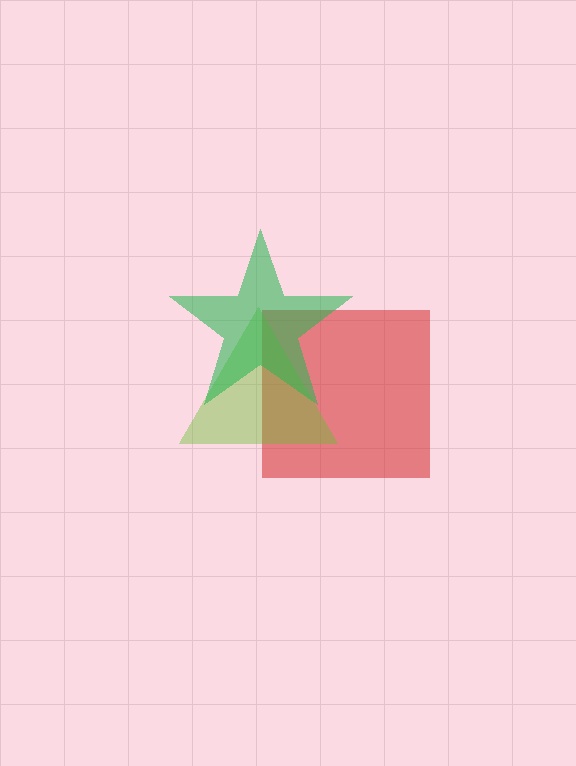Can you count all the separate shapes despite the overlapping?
Yes, there are 3 separate shapes.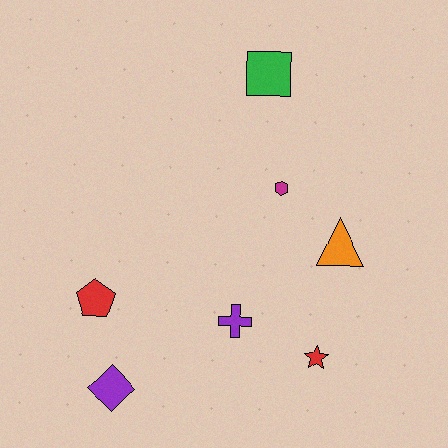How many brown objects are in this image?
There are no brown objects.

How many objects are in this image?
There are 7 objects.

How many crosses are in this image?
There is 1 cross.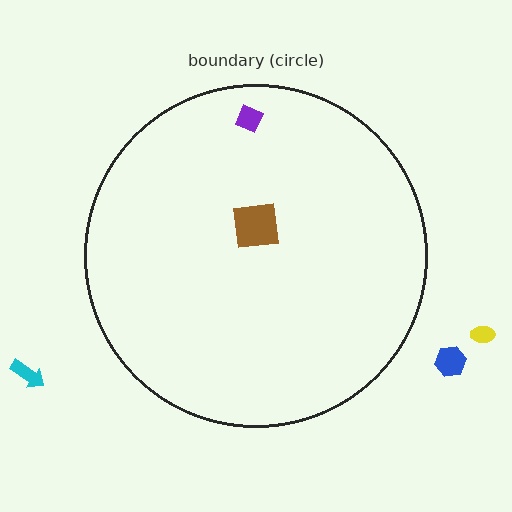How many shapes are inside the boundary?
2 inside, 3 outside.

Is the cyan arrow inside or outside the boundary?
Outside.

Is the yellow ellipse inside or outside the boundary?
Outside.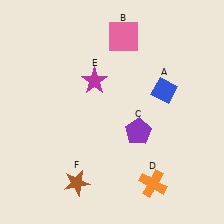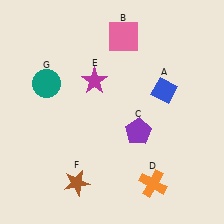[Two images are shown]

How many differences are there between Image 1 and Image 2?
There is 1 difference between the two images.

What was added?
A teal circle (G) was added in Image 2.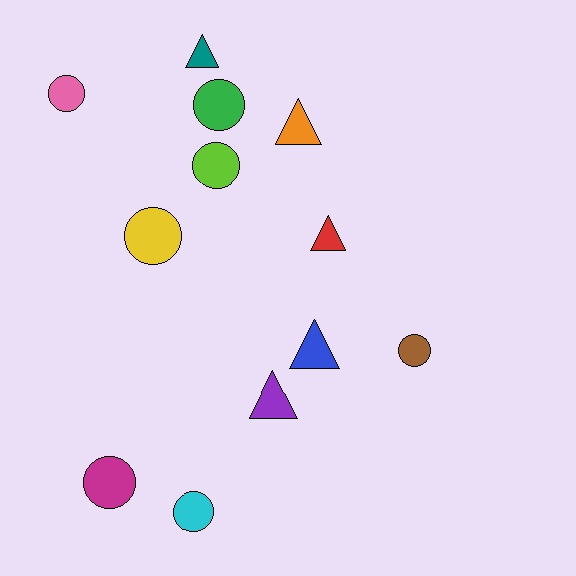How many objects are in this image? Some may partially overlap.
There are 12 objects.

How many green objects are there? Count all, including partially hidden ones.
There is 1 green object.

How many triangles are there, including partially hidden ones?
There are 5 triangles.